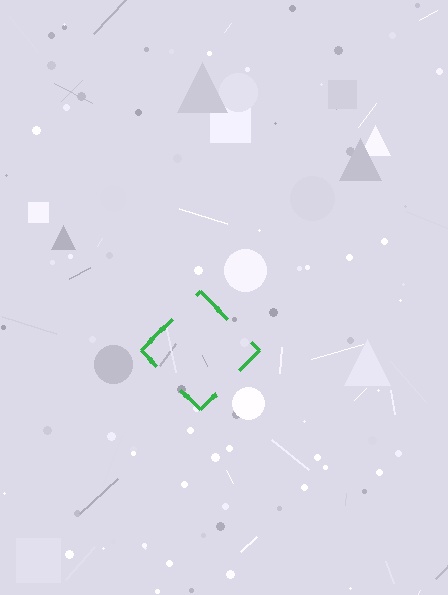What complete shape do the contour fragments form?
The contour fragments form a diamond.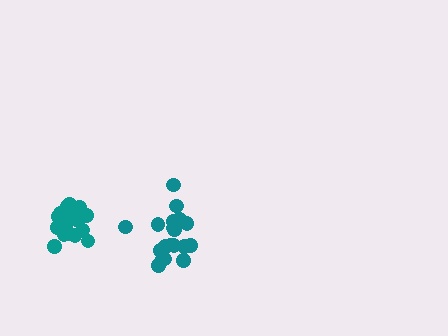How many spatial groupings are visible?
There are 2 spatial groupings.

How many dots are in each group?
Group 1: 19 dots, Group 2: 21 dots (40 total).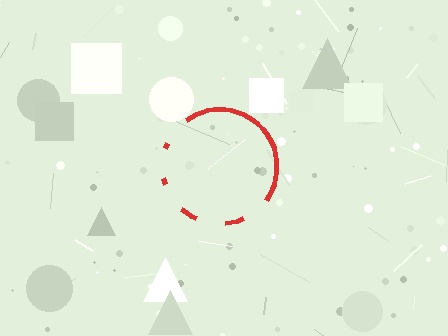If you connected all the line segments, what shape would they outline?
They would outline a circle.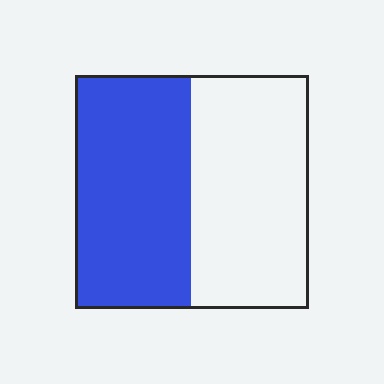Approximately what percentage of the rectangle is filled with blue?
Approximately 50%.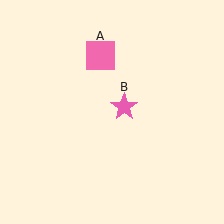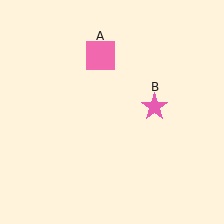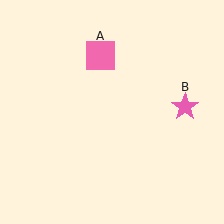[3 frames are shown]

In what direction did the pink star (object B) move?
The pink star (object B) moved right.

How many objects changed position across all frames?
1 object changed position: pink star (object B).